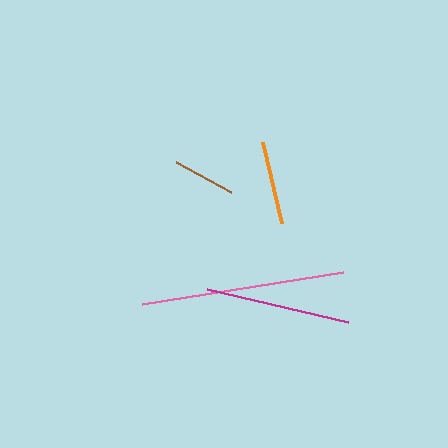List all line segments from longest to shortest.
From longest to shortest: pink, magenta, orange, brown.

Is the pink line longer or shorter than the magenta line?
The pink line is longer than the magenta line.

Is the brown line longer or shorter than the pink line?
The pink line is longer than the brown line.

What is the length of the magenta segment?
The magenta segment is approximately 145 pixels long.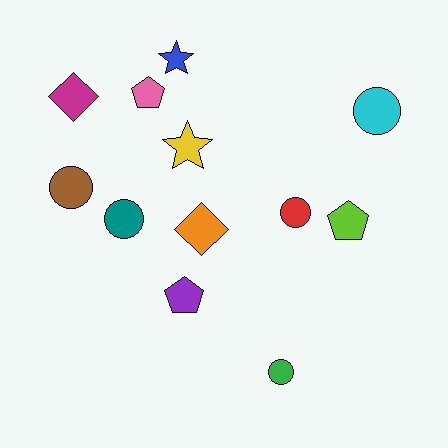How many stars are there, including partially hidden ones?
There are 2 stars.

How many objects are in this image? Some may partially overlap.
There are 12 objects.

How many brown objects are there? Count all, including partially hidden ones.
There is 1 brown object.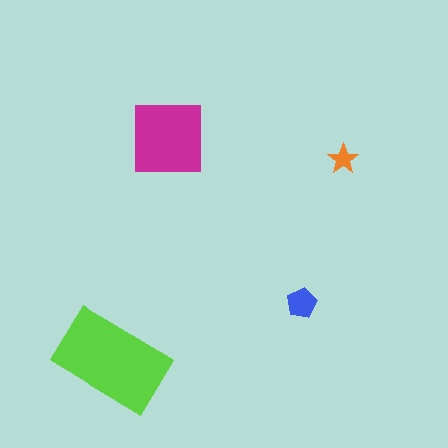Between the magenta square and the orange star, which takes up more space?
The magenta square.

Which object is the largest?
The lime rectangle.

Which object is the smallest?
The orange star.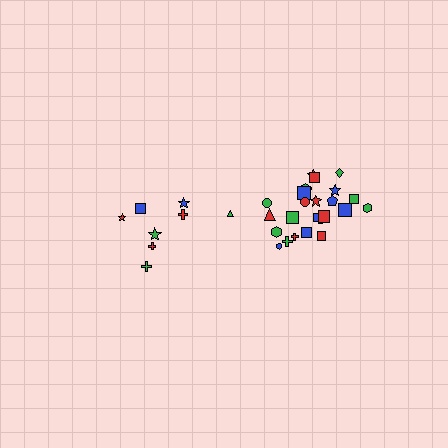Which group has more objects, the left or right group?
The right group.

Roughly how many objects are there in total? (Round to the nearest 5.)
Roughly 30 objects in total.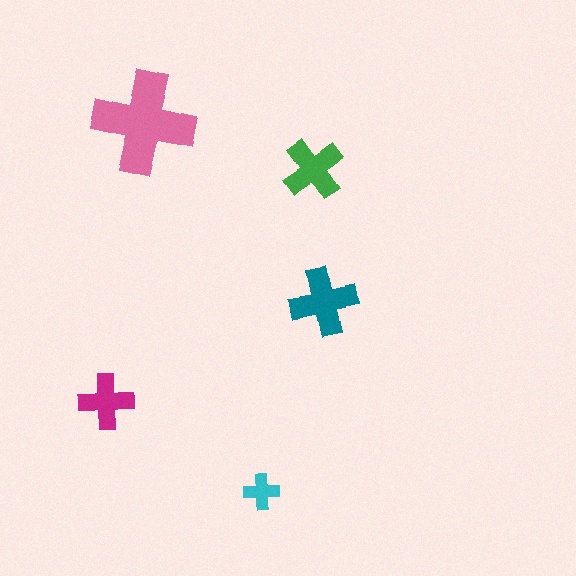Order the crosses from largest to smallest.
the pink one, the teal one, the green one, the magenta one, the cyan one.